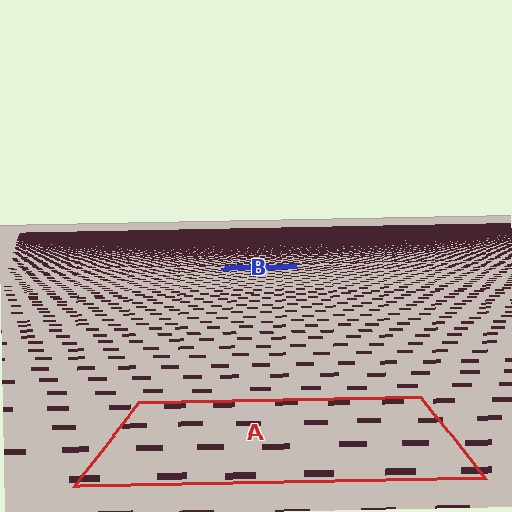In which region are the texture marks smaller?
The texture marks are smaller in region B, because it is farther away.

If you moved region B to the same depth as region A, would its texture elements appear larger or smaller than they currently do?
They would appear larger. At a closer depth, the same texture elements are projected at a bigger on-screen size.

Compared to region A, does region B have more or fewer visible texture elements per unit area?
Region B has more texture elements per unit area — they are packed more densely because it is farther away.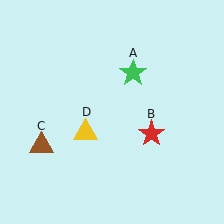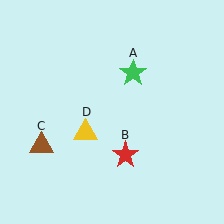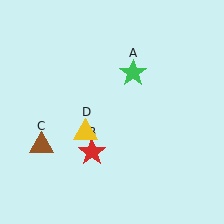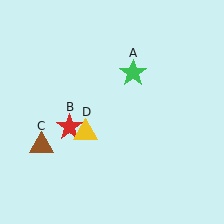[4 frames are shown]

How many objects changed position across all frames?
1 object changed position: red star (object B).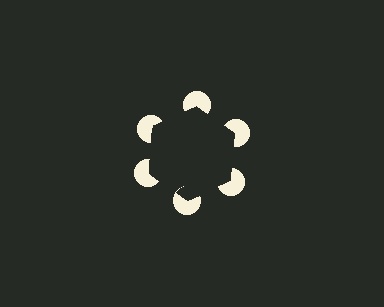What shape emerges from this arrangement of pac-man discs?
An illusory hexagon — its edges are inferred from the aligned wedge cuts in the pac-man discs, not physically drawn.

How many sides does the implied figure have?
6 sides.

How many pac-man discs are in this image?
There are 6 — one at each vertex of the illusory hexagon.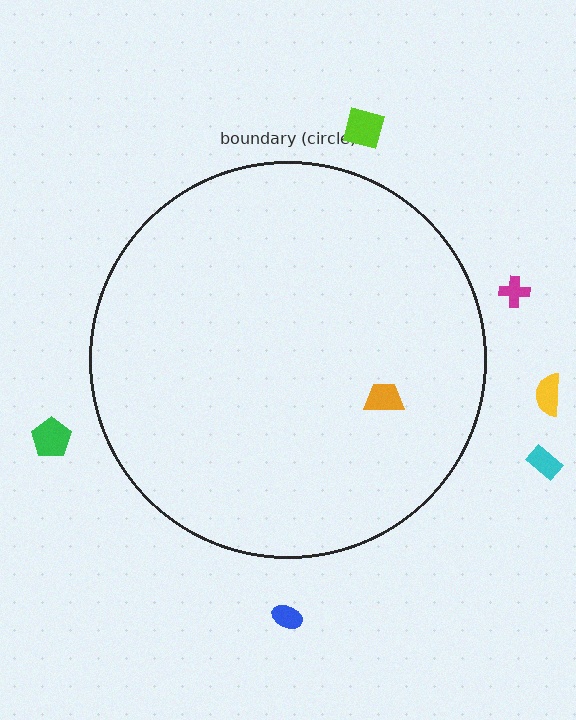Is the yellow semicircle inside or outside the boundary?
Outside.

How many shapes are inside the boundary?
1 inside, 6 outside.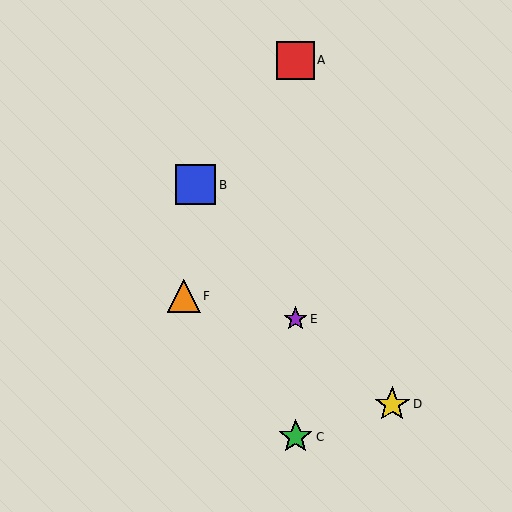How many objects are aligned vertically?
3 objects (A, C, E) are aligned vertically.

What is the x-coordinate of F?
Object F is at x≈184.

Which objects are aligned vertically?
Objects A, C, E are aligned vertically.